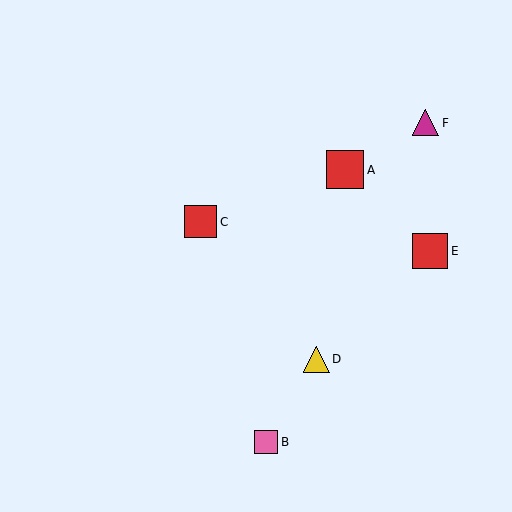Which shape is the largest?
The red square (labeled A) is the largest.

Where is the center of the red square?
The center of the red square is at (201, 222).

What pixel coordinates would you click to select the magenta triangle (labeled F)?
Click at (426, 123) to select the magenta triangle F.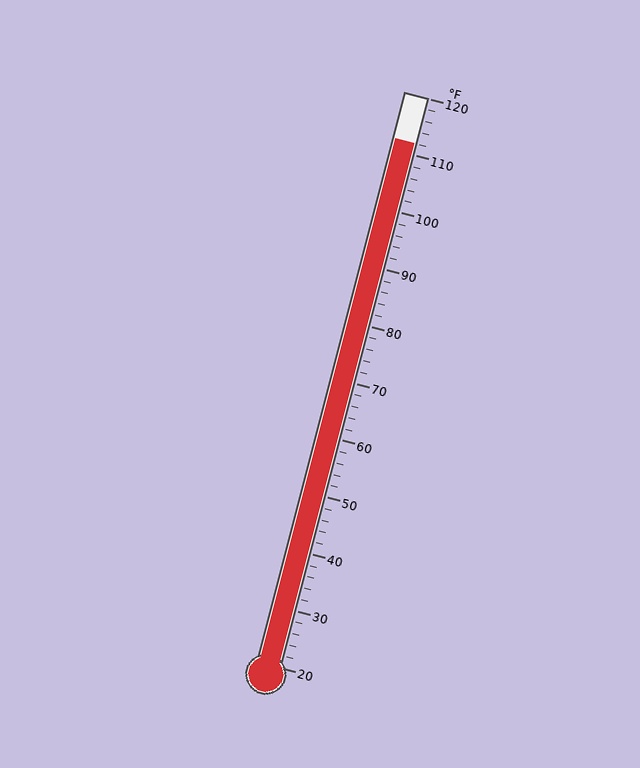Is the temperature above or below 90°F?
The temperature is above 90°F.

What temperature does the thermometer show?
The thermometer shows approximately 112°F.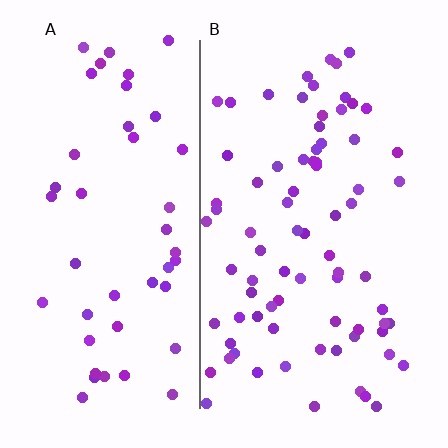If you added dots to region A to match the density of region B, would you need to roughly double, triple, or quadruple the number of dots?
Approximately double.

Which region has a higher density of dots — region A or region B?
B (the right).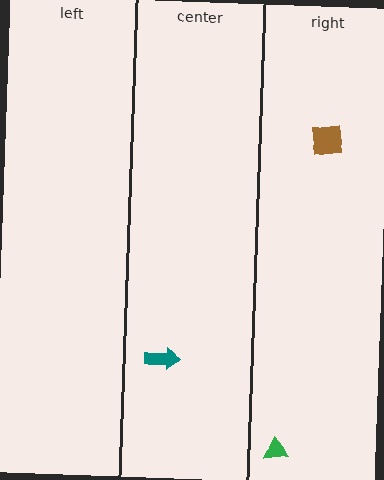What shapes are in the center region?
The teal arrow.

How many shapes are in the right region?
2.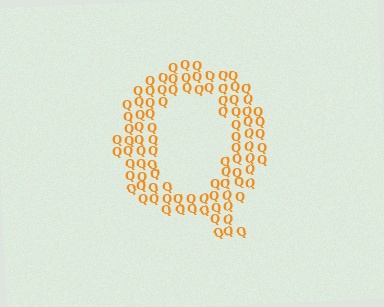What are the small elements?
The small elements are letter Q's.